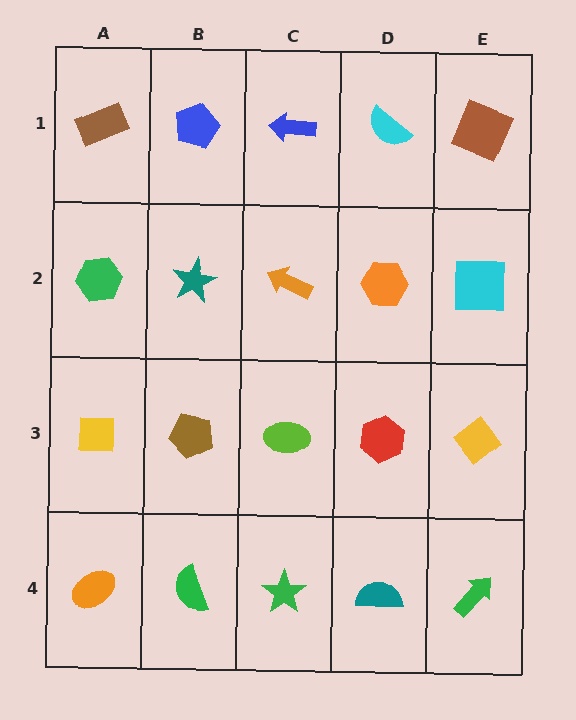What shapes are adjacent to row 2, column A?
A brown rectangle (row 1, column A), a yellow square (row 3, column A), a teal star (row 2, column B).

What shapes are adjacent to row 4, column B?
A brown pentagon (row 3, column B), an orange ellipse (row 4, column A), a green star (row 4, column C).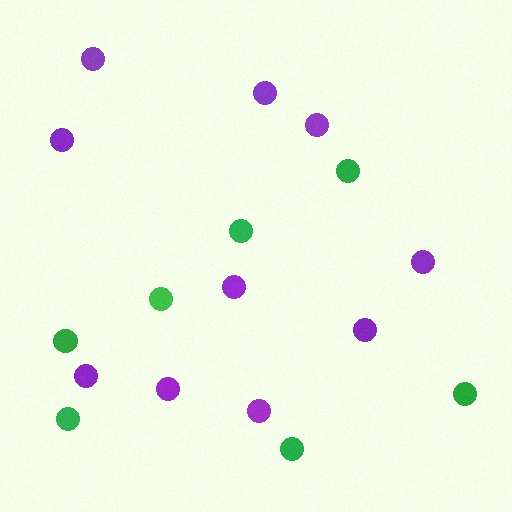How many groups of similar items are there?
There are 2 groups: one group of purple circles (10) and one group of green circles (7).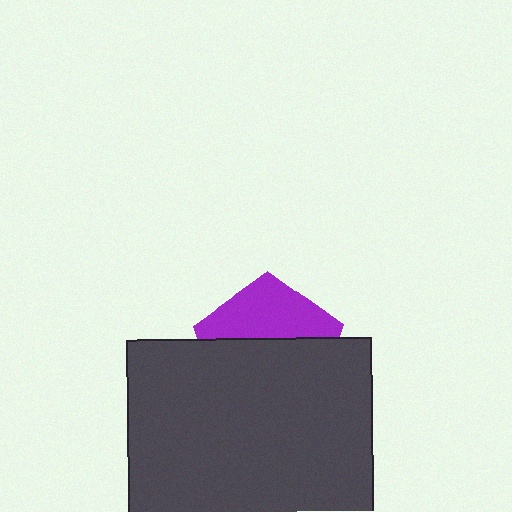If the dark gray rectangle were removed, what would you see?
You would see the complete purple pentagon.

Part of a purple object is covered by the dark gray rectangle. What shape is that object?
It is a pentagon.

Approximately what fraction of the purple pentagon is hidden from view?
Roughly 60% of the purple pentagon is hidden behind the dark gray rectangle.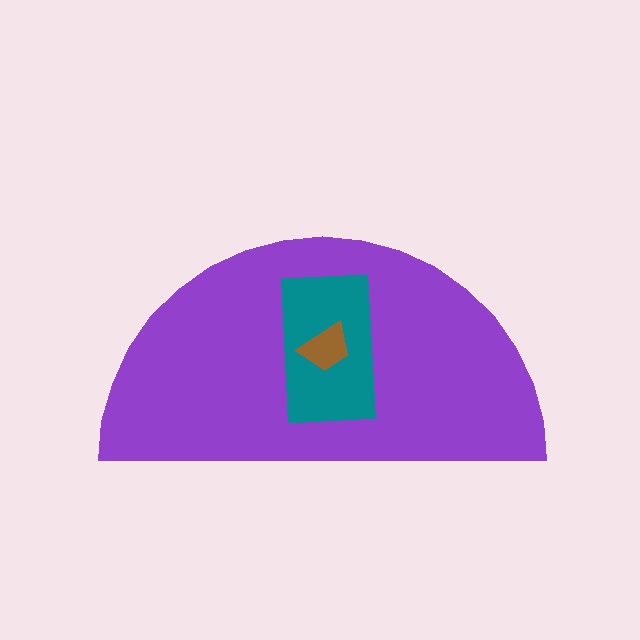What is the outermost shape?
The purple semicircle.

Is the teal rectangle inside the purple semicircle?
Yes.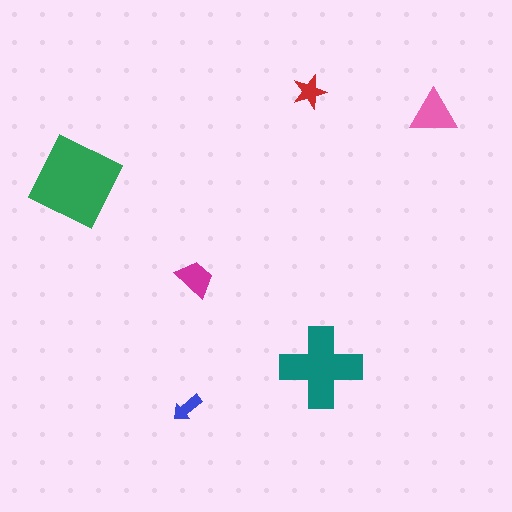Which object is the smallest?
The blue arrow.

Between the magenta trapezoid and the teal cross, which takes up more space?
The teal cross.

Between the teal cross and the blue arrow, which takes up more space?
The teal cross.